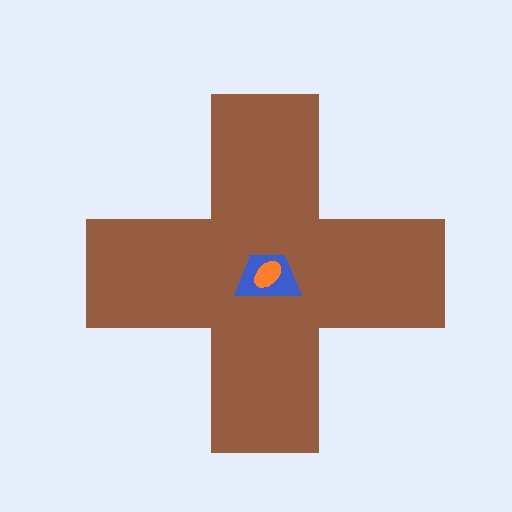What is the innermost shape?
The orange ellipse.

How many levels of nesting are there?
3.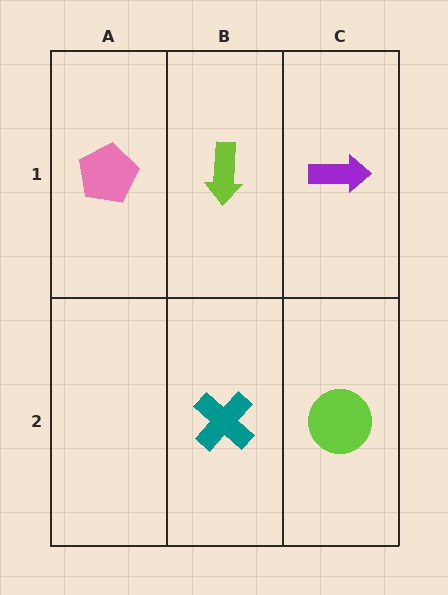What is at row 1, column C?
A purple arrow.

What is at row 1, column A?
A pink pentagon.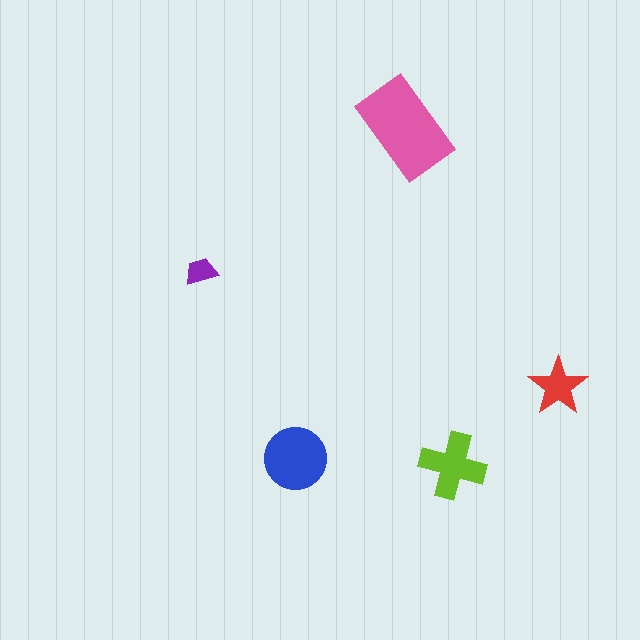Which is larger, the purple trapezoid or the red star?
The red star.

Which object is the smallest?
The purple trapezoid.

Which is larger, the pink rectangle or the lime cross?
The pink rectangle.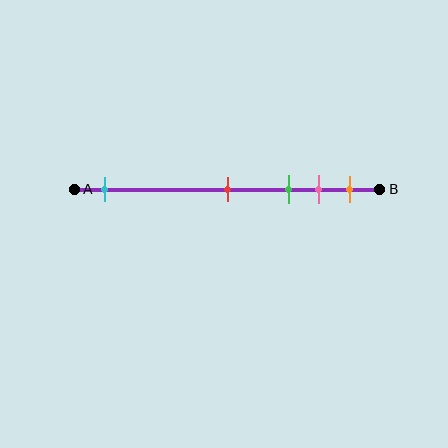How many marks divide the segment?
There are 5 marks dividing the segment.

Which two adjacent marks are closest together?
The pink and orange marks are the closest adjacent pair.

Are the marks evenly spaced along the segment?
No, the marks are not evenly spaced.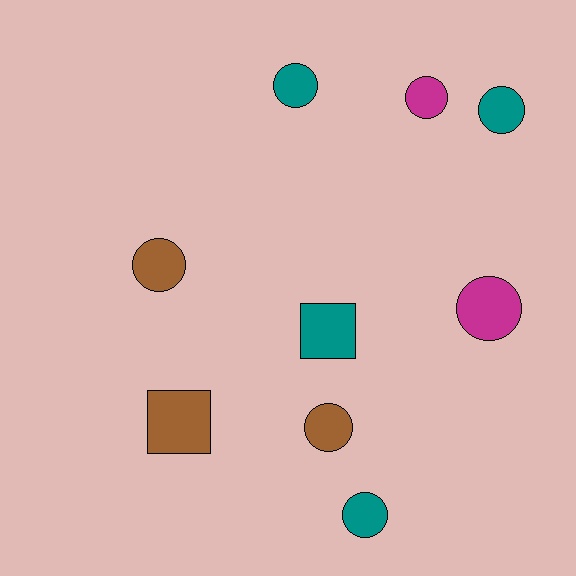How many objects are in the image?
There are 9 objects.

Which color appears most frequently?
Teal, with 4 objects.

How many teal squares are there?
There is 1 teal square.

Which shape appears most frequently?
Circle, with 7 objects.